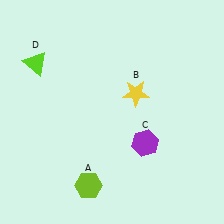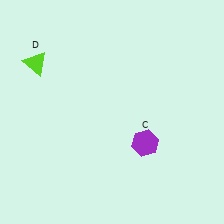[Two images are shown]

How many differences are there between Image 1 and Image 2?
There are 2 differences between the two images.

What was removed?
The lime hexagon (A), the yellow star (B) were removed in Image 2.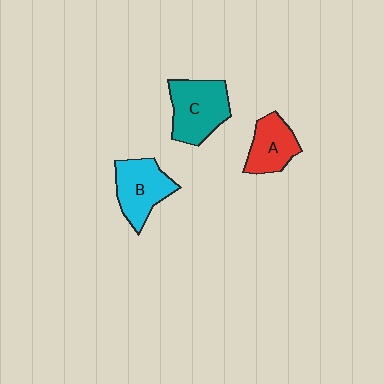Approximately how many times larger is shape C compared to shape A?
Approximately 1.4 times.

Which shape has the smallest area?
Shape A (red).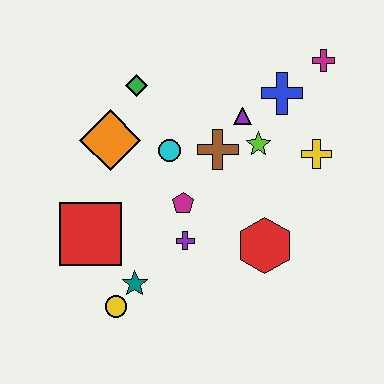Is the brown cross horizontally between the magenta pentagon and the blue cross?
Yes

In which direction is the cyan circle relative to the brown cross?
The cyan circle is to the left of the brown cross.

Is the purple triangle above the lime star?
Yes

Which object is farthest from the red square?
The magenta cross is farthest from the red square.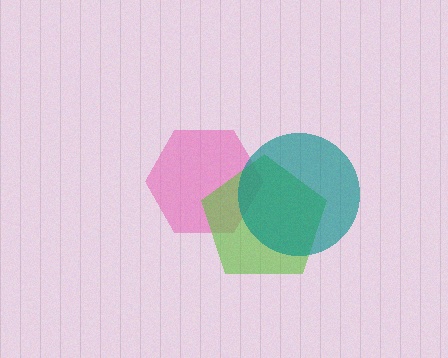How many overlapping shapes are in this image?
There are 3 overlapping shapes in the image.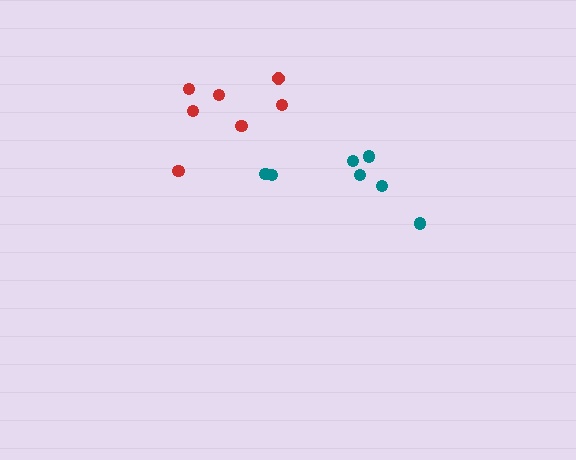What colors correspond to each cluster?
The clusters are colored: teal, red.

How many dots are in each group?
Group 1: 7 dots, Group 2: 7 dots (14 total).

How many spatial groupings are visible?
There are 2 spatial groupings.